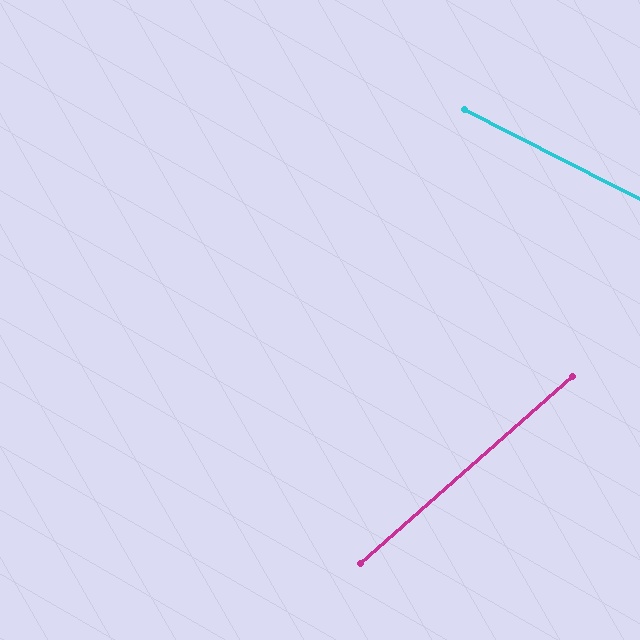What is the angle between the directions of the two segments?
Approximately 69 degrees.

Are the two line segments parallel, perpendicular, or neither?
Neither parallel nor perpendicular — they differ by about 69°.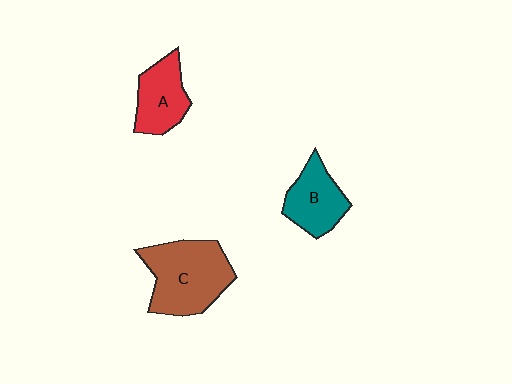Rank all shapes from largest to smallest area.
From largest to smallest: C (brown), B (teal), A (red).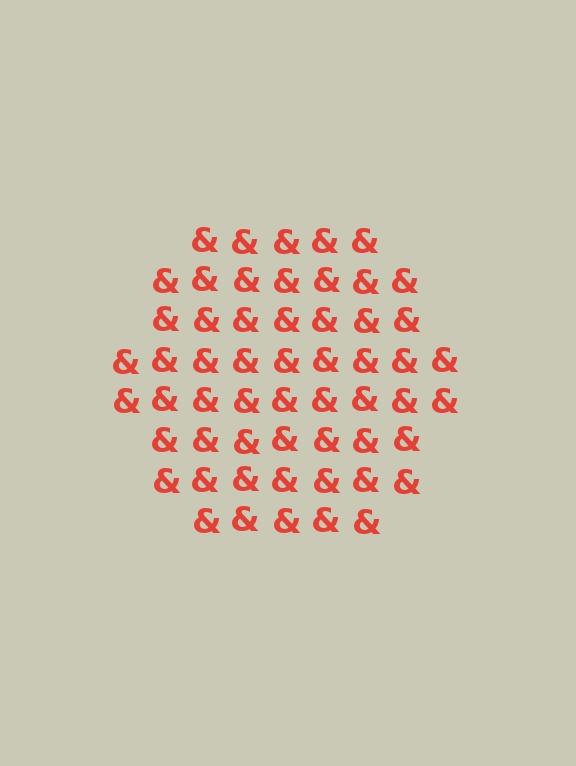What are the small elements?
The small elements are ampersands.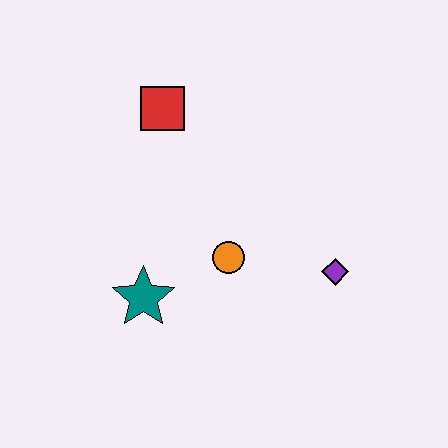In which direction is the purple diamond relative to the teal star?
The purple diamond is to the right of the teal star.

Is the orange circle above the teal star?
Yes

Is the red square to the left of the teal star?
No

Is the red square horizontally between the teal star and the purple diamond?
Yes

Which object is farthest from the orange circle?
The red square is farthest from the orange circle.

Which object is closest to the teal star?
The orange circle is closest to the teal star.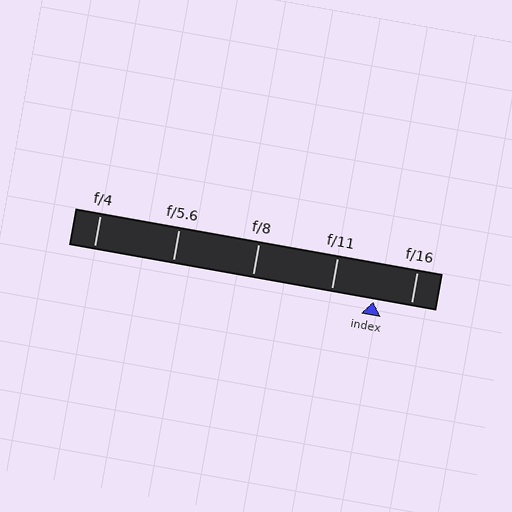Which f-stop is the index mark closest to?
The index mark is closest to f/16.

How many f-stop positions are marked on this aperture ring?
There are 5 f-stop positions marked.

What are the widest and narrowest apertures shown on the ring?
The widest aperture shown is f/4 and the narrowest is f/16.